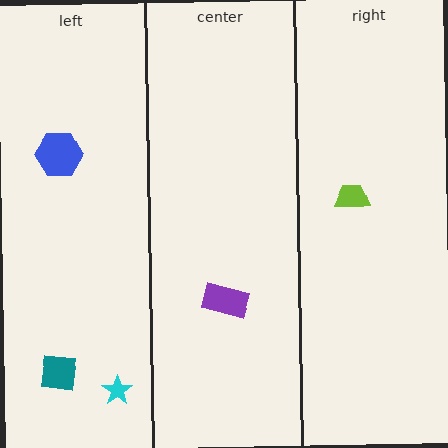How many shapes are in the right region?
1.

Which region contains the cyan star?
The left region.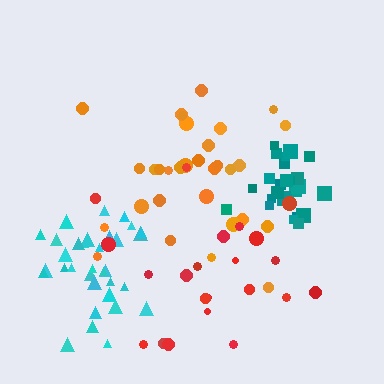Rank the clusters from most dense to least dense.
teal, cyan, orange, red.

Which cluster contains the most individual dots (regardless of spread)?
Cyan (33).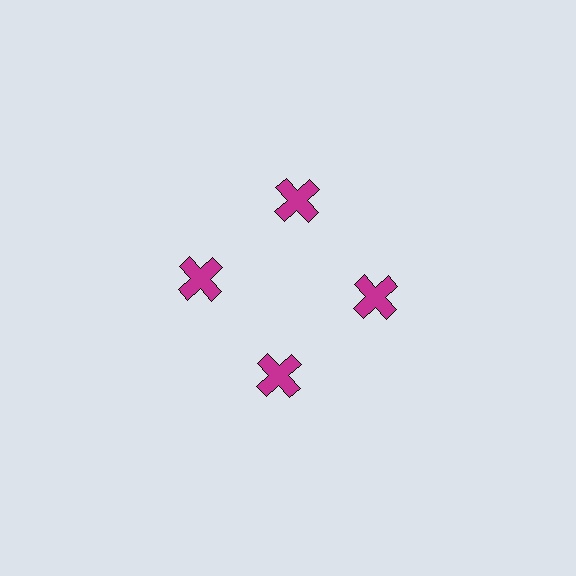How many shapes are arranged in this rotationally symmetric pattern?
There are 4 shapes, arranged in 4 groups of 1.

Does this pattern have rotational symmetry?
Yes, this pattern has 4-fold rotational symmetry. It looks the same after rotating 90 degrees around the center.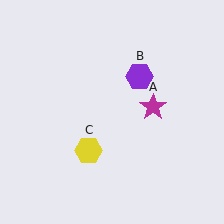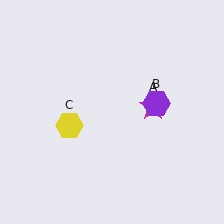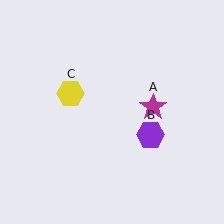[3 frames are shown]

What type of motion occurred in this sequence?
The purple hexagon (object B), yellow hexagon (object C) rotated clockwise around the center of the scene.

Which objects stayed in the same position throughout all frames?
Magenta star (object A) remained stationary.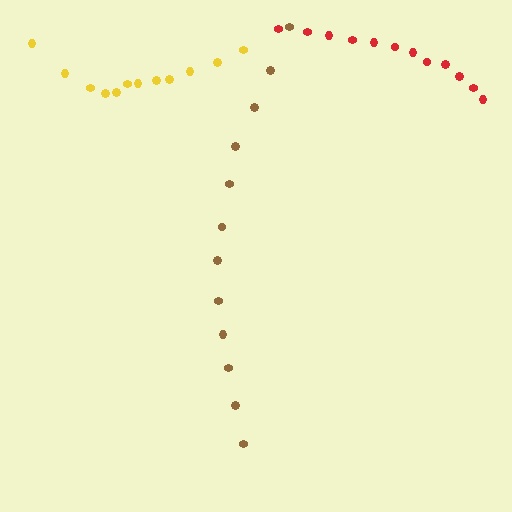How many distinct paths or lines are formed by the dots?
There are 3 distinct paths.